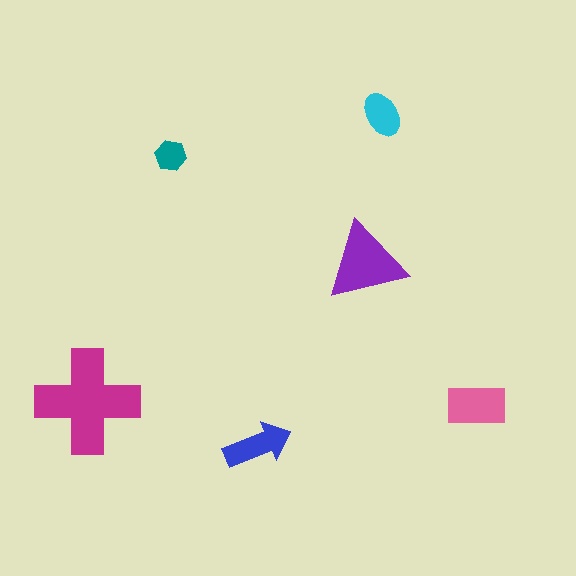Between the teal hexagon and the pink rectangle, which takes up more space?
The pink rectangle.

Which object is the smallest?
The teal hexagon.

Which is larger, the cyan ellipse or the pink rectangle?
The pink rectangle.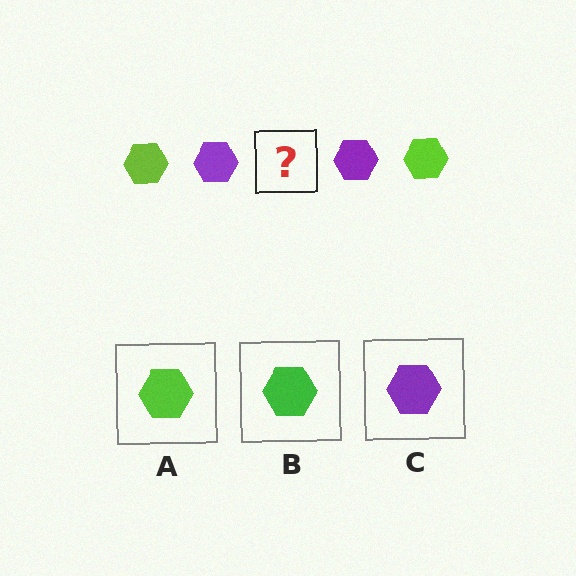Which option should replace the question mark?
Option A.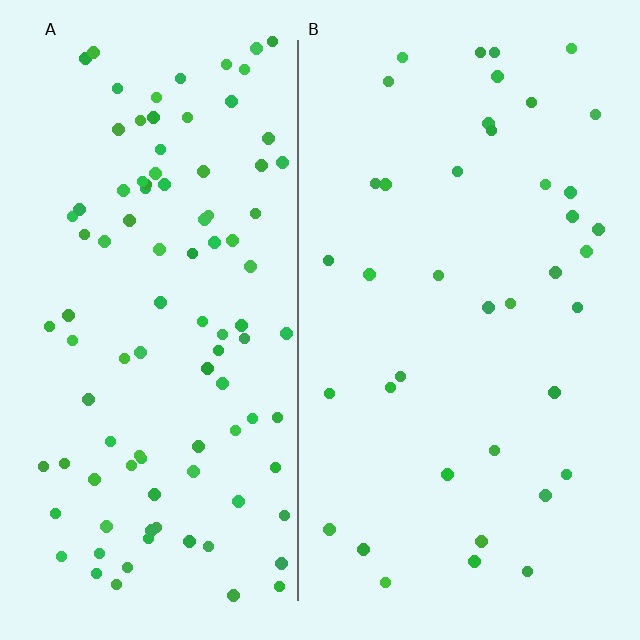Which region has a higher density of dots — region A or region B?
A (the left).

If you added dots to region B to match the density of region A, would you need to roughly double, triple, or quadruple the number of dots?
Approximately triple.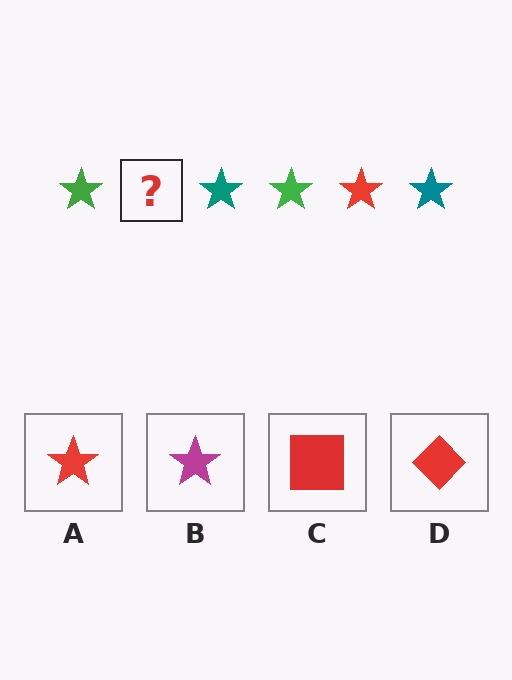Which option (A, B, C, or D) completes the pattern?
A.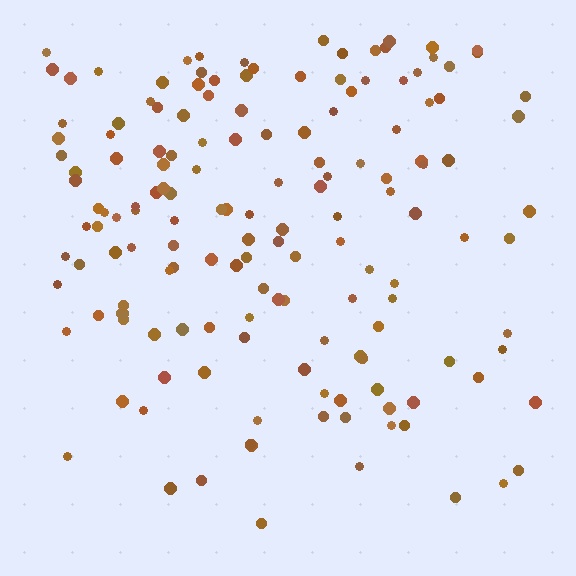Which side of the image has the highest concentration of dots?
The top.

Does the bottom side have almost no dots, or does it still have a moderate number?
Still a moderate number, just noticeably fewer than the top.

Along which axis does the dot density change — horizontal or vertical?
Vertical.